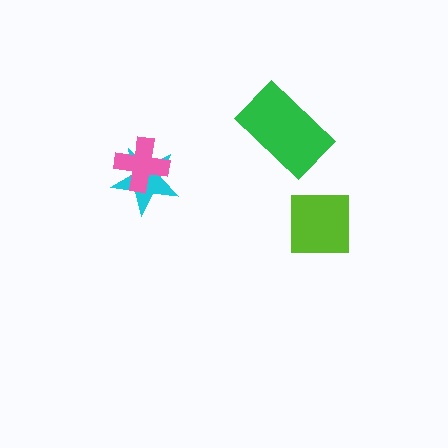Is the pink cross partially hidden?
No, no other shape covers it.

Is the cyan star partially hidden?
Yes, it is partially covered by another shape.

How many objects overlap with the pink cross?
1 object overlaps with the pink cross.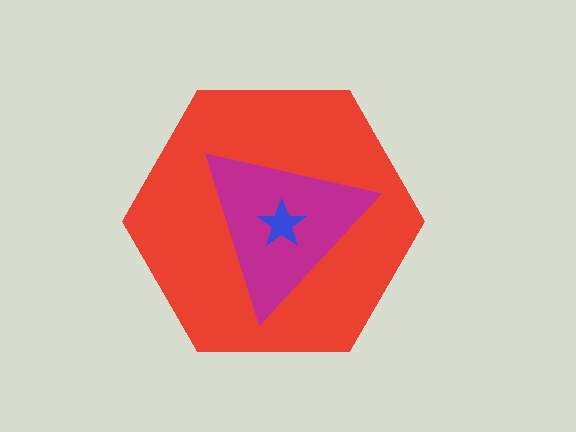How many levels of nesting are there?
3.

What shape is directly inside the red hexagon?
The magenta triangle.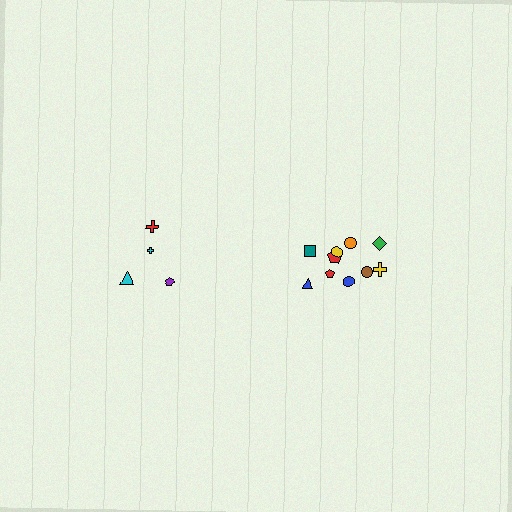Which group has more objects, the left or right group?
The right group.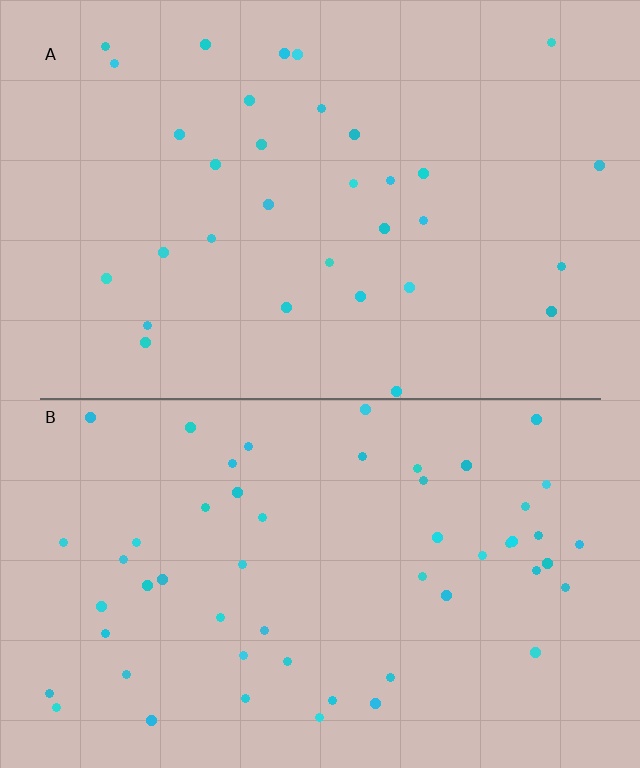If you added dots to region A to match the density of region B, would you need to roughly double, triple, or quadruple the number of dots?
Approximately double.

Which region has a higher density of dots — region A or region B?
B (the bottom).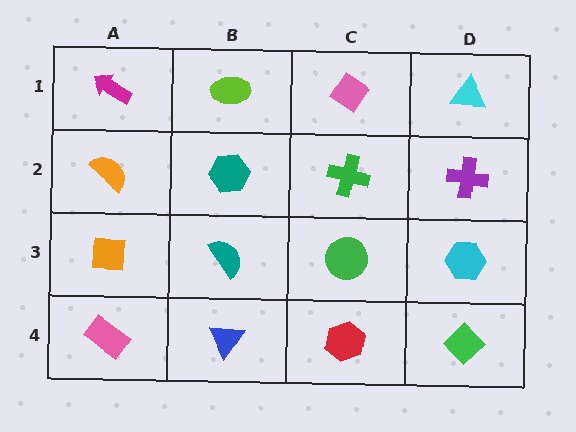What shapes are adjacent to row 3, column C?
A green cross (row 2, column C), a red hexagon (row 4, column C), a teal semicircle (row 3, column B), a cyan hexagon (row 3, column D).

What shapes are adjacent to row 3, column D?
A purple cross (row 2, column D), a green diamond (row 4, column D), a green circle (row 3, column C).